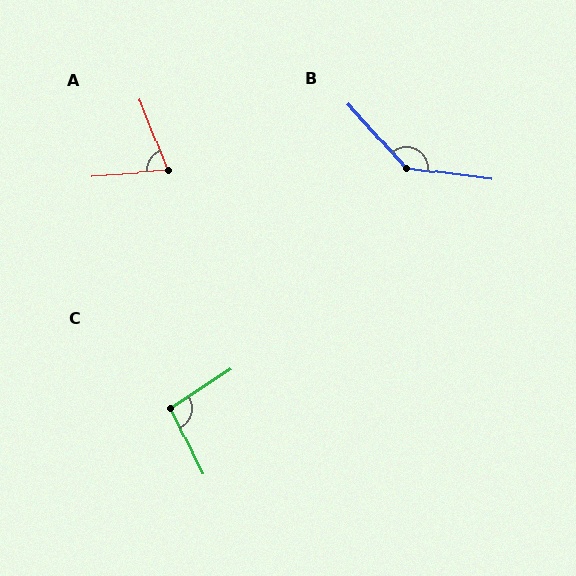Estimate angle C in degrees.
Approximately 97 degrees.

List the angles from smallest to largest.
A (73°), C (97°), B (140°).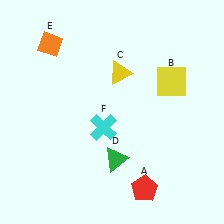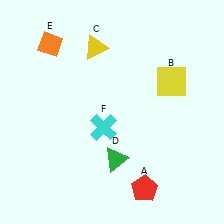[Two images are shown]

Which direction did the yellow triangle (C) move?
The yellow triangle (C) moved up.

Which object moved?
The yellow triangle (C) moved up.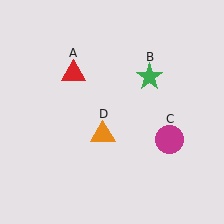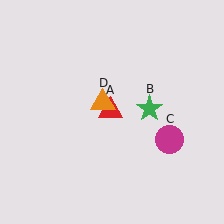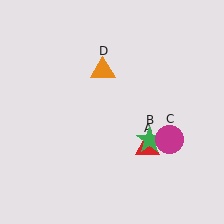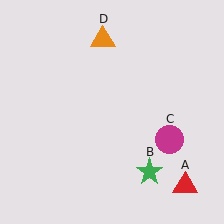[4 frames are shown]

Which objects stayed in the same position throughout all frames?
Magenta circle (object C) remained stationary.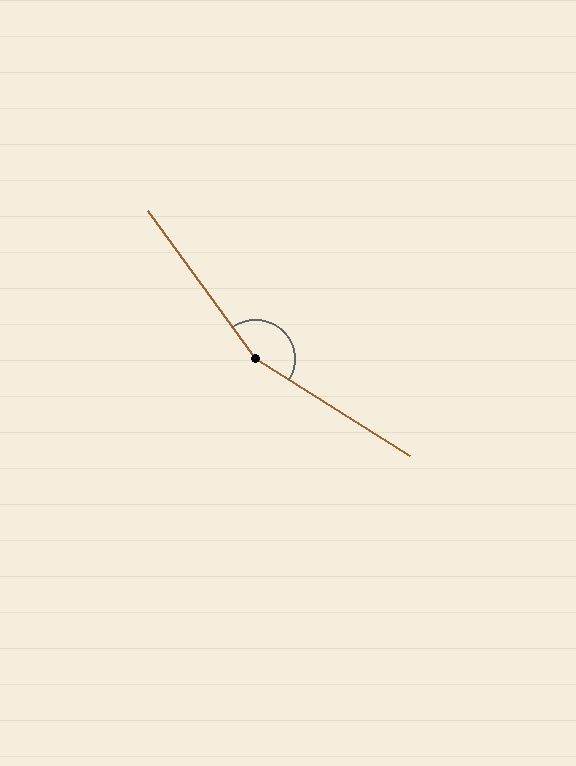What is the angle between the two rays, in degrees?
Approximately 158 degrees.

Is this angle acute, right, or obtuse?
It is obtuse.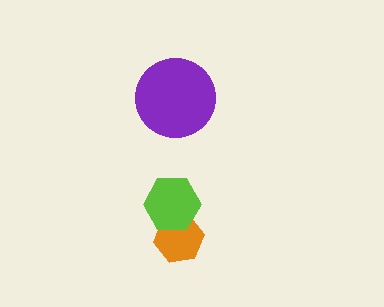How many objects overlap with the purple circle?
0 objects overlap with the purple circle.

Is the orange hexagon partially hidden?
Yes, it is partially covered by another shape.